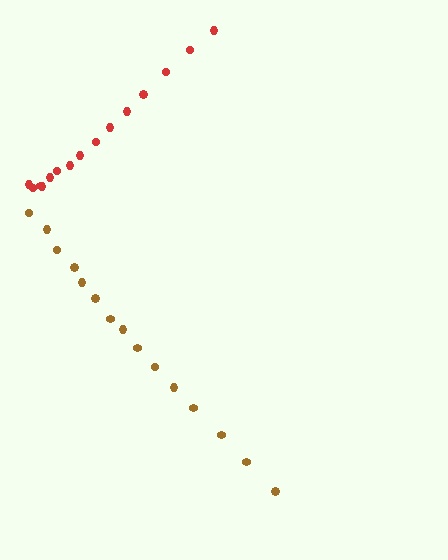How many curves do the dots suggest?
There are 2 distinct paths.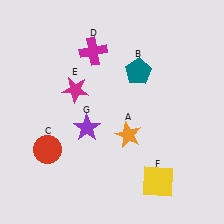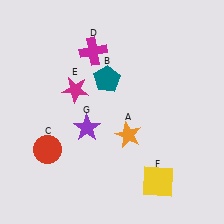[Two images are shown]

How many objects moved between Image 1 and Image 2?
1 object moved between the two images.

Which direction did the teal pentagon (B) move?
The teal pentagon (B) moved left.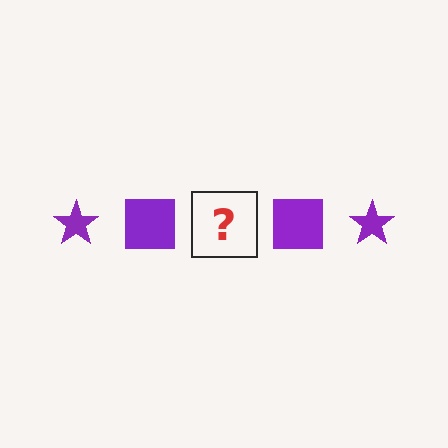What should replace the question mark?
The question mark should be replaced with a purple star.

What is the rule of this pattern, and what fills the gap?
The rule is that the pattern cycles through star, square shapes in purple. The gap should be filled with a purple star.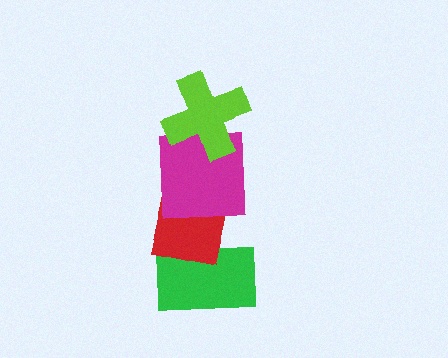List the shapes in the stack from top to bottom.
From top to bottom: the lime cross, the magenta square, the red square, the green rectangle.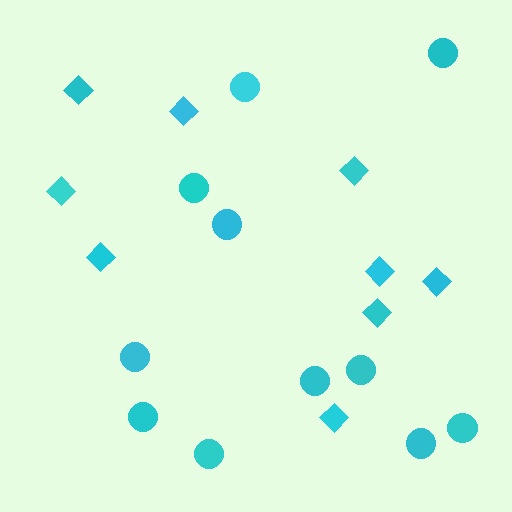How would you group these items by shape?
There are 2 groups: one group of diamonds (9) and one group of circles (11).